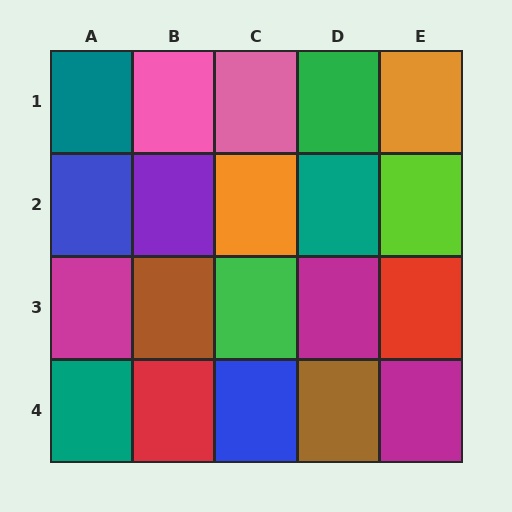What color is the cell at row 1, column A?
Teal.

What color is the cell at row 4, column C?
Blue.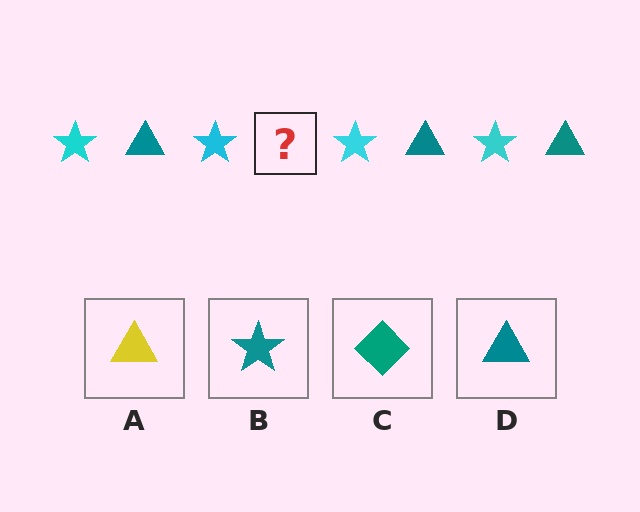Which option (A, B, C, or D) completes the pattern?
D.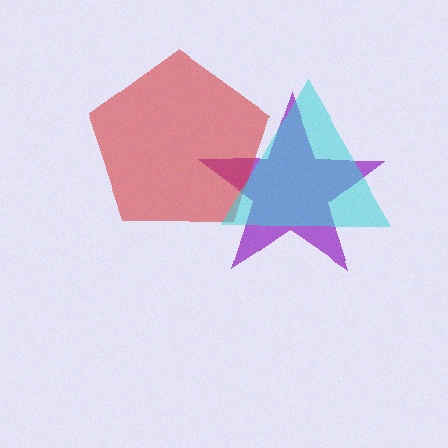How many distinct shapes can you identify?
There are 3 distinct shapes: a purple star, a red pentagon, a cyan triangle.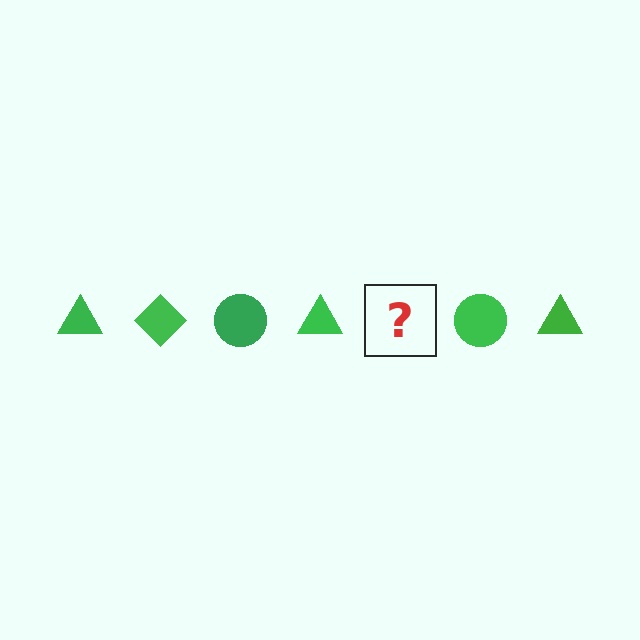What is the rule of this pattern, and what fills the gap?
The rule is that the pattern cycles through triangle, diamond, circle shapes in green. The gap should be filled with a green diamond.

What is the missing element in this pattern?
The missing element is a green diamond.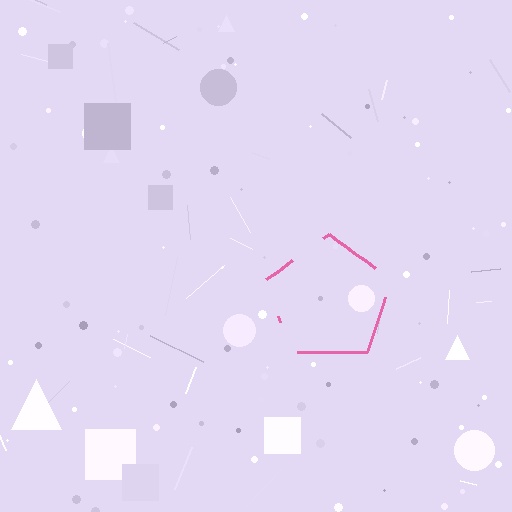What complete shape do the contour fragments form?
The contour fragments form a pentagon.